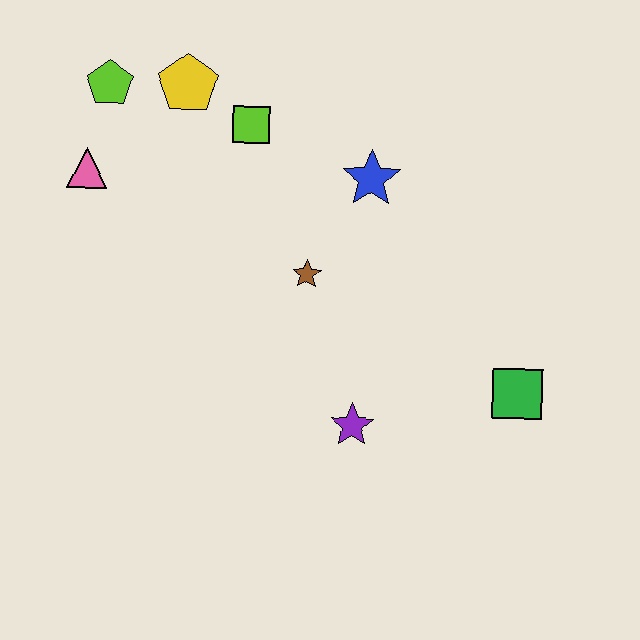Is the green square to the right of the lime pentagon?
Yes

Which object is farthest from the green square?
The lime pentagon is farthest from the green square.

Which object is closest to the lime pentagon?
The yellow pentagon is closest to the lime pentagon.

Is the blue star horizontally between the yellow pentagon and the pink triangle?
No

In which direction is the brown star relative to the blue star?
The brown star is below the blue star.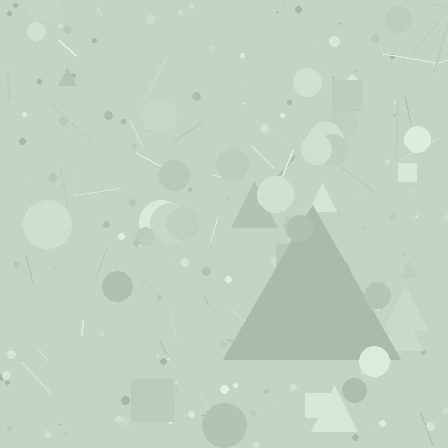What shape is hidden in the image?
A triangle is hidden in the image.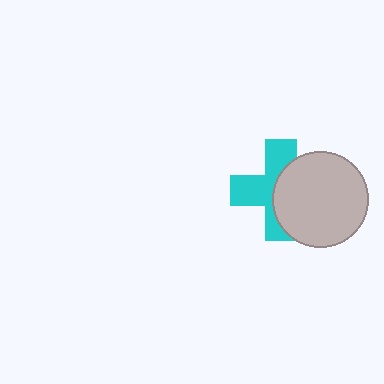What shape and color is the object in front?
The object in front is a light gray circle.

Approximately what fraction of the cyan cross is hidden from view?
Roughly 48% of the cyan cross is hidden behind the light gray circle.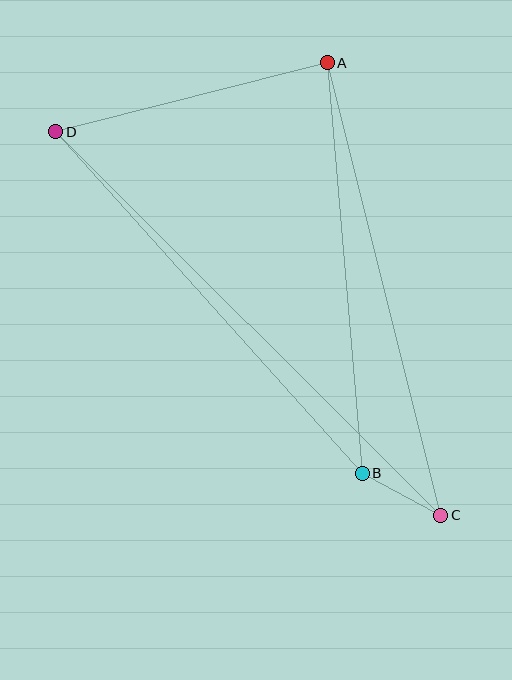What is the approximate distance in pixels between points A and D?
The distance between A and D is approximately 280 pixels.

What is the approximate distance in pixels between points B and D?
The distance between B and D is approximately 459 pixels.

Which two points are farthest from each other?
Points C and D are farthest from each other.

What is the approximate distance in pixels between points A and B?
The distance between A and B is approximately 412 pixels.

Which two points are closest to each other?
Points B and C are closest to each other.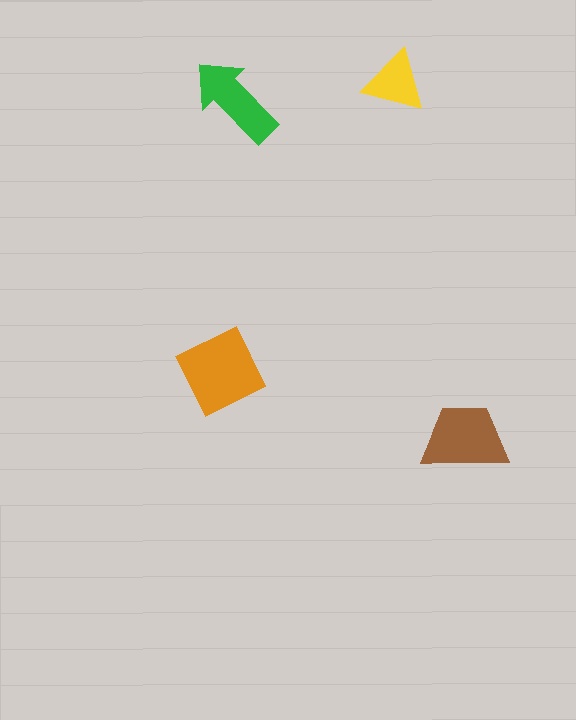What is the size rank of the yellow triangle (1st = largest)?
4th.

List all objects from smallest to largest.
The yellow triangle, the green arrow, the brown trapezoid, the orange square.